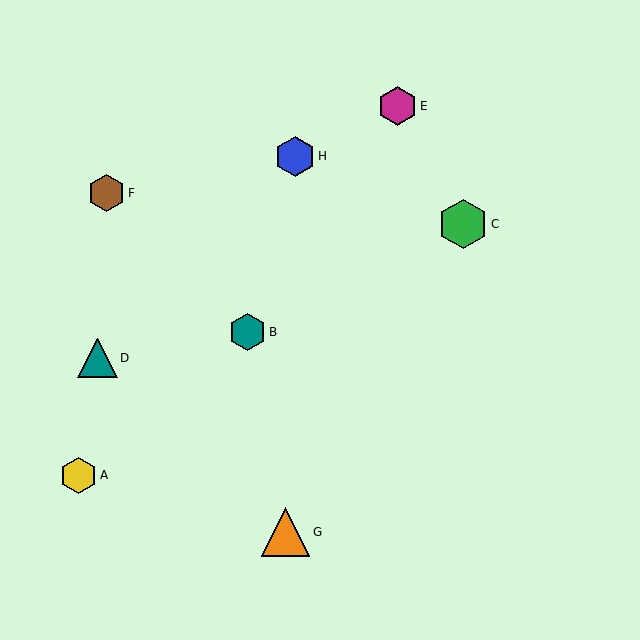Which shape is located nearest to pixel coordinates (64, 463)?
The yellow hexagon (labeled A) at (79, 475) is nearest to that location.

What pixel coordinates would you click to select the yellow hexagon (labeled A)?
Click at (79, 475) to select the yellow hexagon A.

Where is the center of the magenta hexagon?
The center of the magenta hexagon is at (398, 106).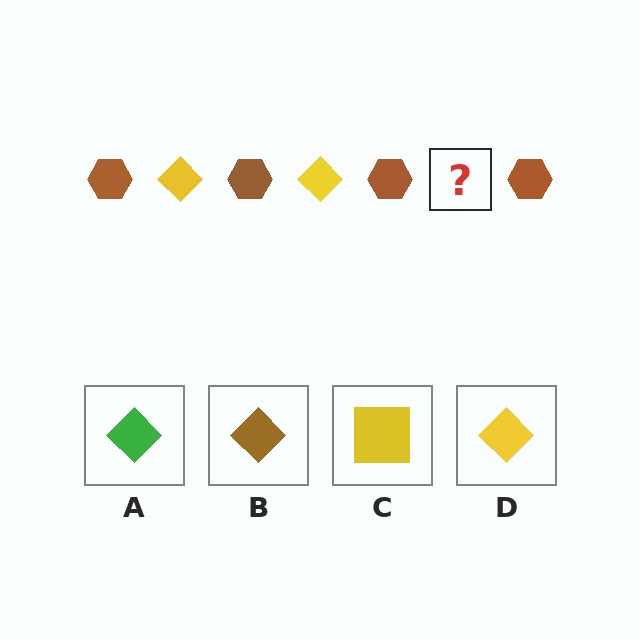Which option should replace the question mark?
Option D.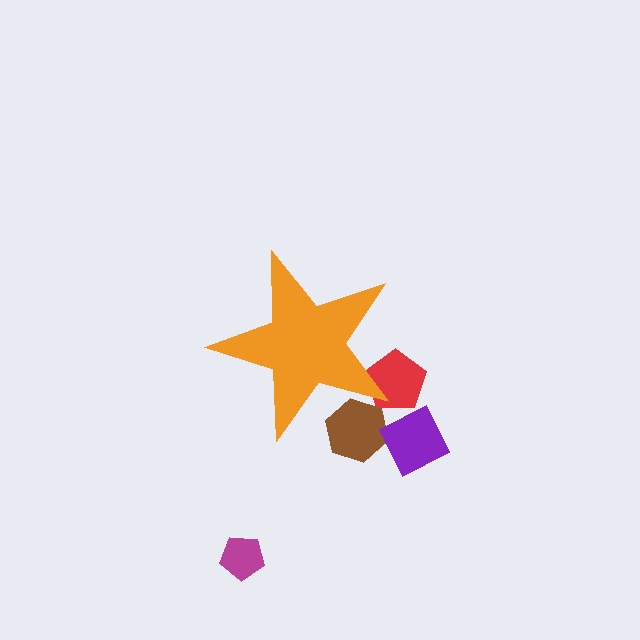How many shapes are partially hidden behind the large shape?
2 shapes are partially hidden.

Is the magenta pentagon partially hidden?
No, the magenta pentagon is fully visible.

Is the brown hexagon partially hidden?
Yes, the brown hexagon is partially hidden behind the orange star.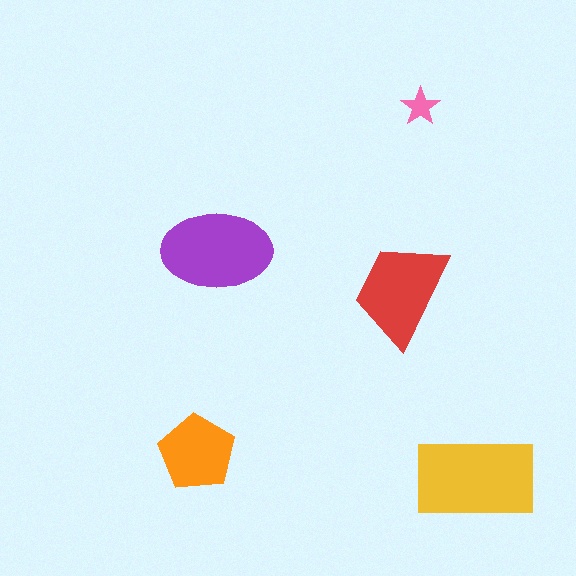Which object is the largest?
The yellow rectangle.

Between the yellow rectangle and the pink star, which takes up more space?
The yellow rectangle.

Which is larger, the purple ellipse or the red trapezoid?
The purple ellipse.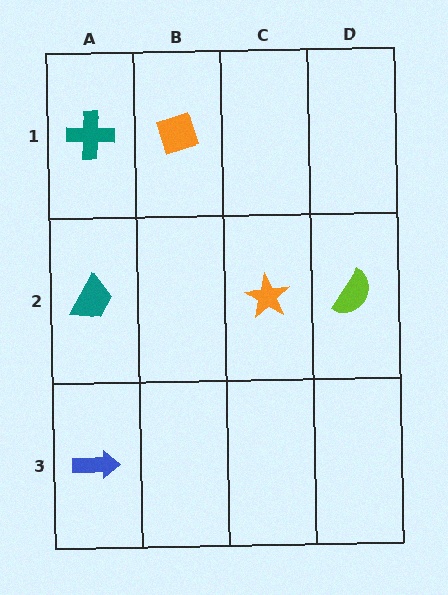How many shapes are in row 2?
3 shapes.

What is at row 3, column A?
A blue arrow.